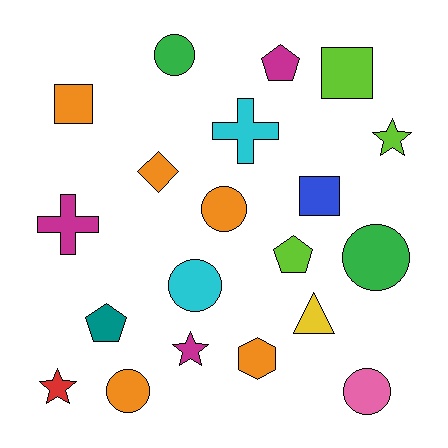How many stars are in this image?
There are 3 stars.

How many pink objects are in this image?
There is 1 pink object.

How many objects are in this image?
There are 20 objects.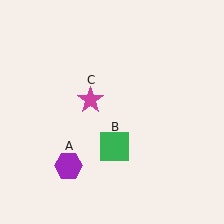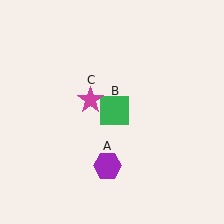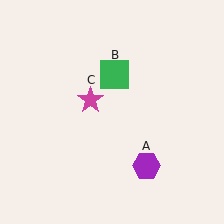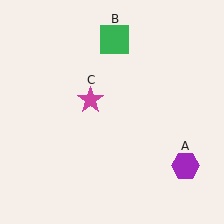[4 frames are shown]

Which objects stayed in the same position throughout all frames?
Magenta star (object C) remained stationary.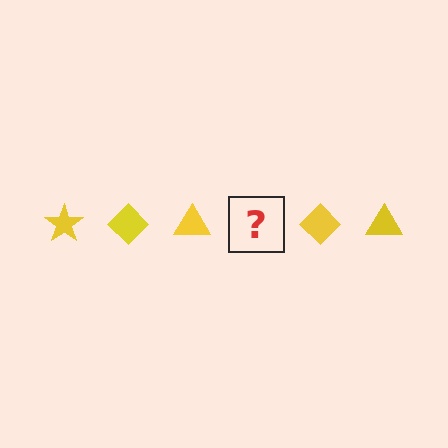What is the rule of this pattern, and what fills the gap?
The rule is that the pattern cycles through star, diamond, triangle shapes in yellow. The gap should be filled with a yellow star.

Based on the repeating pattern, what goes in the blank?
The blank should be a yellow star.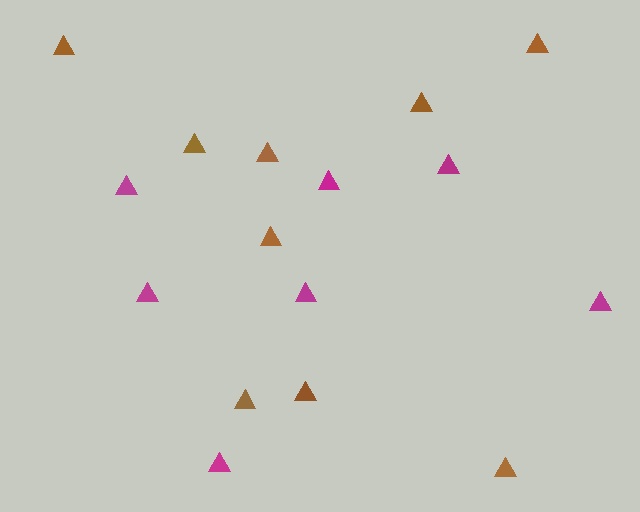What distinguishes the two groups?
There are 2 groups: one group of magenta triangles (7) and one group of brown triangles (9).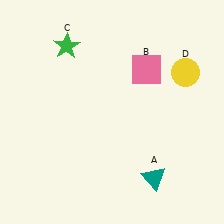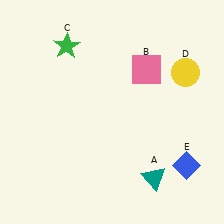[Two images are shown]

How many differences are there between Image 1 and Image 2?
There is 1 difference between the two images.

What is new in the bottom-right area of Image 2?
A blue diamond (E) was added in the bottom-right area of Image 2.